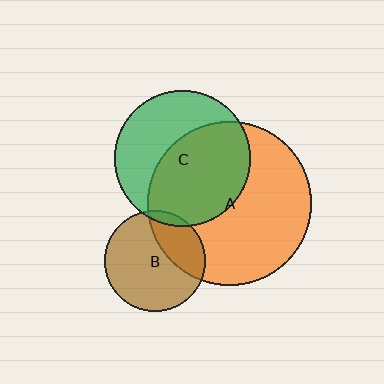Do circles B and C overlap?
Yes.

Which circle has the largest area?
Circle A (orange).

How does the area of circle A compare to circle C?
Approximately 1.5 times.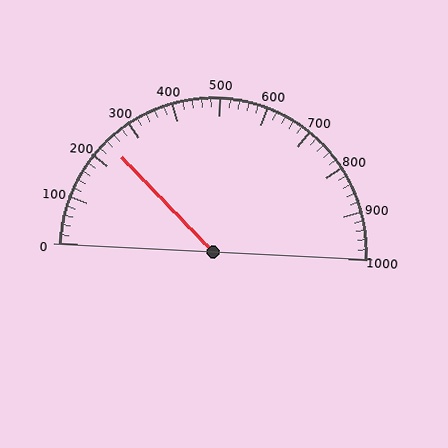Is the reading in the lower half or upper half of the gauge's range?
The reading is in the lower half of the range (0 to 1000).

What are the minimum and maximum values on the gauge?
The gauge ranges from 0 to 1000.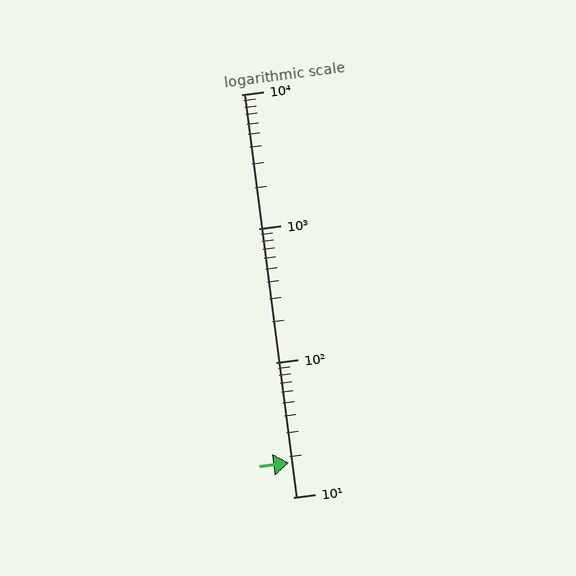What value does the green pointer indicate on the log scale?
The pointer indicates approximately 18.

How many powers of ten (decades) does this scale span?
The scale spans 3 decades, from 10 to 10000.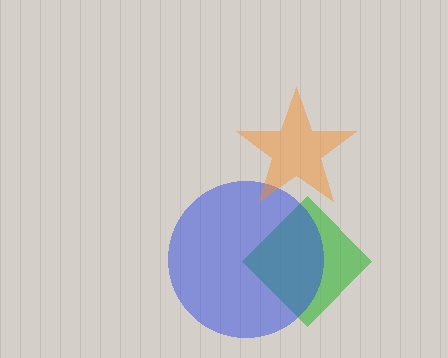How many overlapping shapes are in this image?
There are 3 overlapping shapes in the image.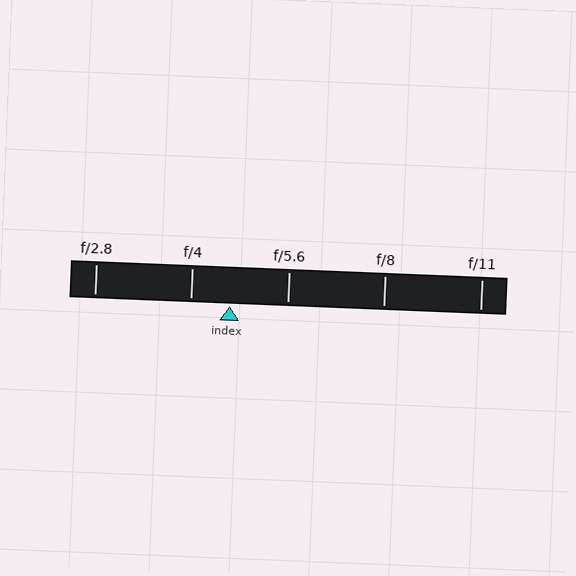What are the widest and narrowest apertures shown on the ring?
The widest aperture shown is f/2.8 and the narrowest is f/11.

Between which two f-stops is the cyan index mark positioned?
The index mark is between f/4 and f/5.6.